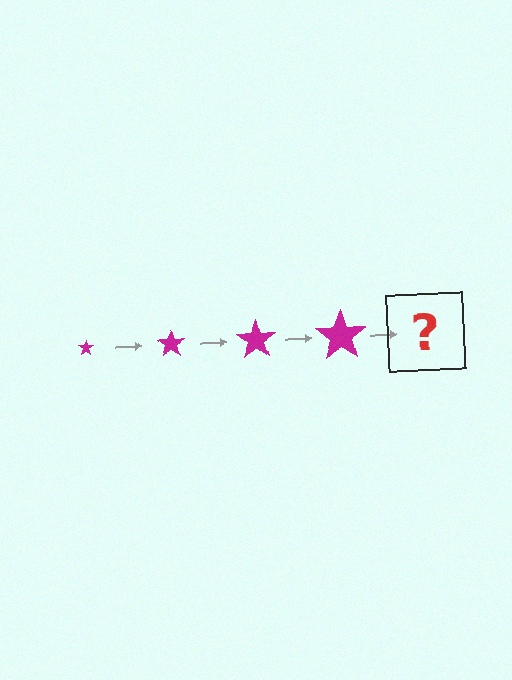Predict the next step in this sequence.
The next step is a magenta star, larger than the previous one.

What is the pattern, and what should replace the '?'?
The pattern is that the star gets progressively larger each step. The '?' should be a magenta star, larger than the previous one.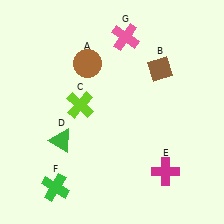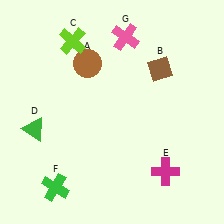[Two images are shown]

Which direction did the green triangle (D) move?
The green triangle (D) moved left.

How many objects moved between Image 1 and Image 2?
2 objects moved between the two images.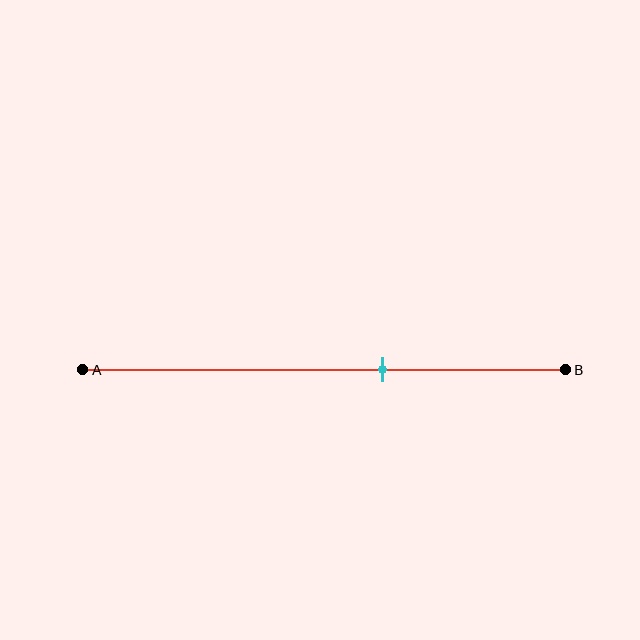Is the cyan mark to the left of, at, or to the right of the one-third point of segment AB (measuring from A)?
The cyan mark is to the right of the one-third point of segment AB.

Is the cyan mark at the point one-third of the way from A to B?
No, the mark is at about 60% from A, not at the 33% one-third point.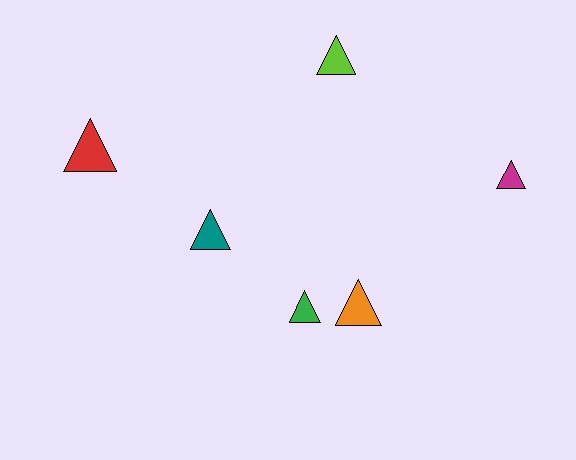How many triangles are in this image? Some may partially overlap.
There are 6 triangles.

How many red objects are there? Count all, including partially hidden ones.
There is 1 red object.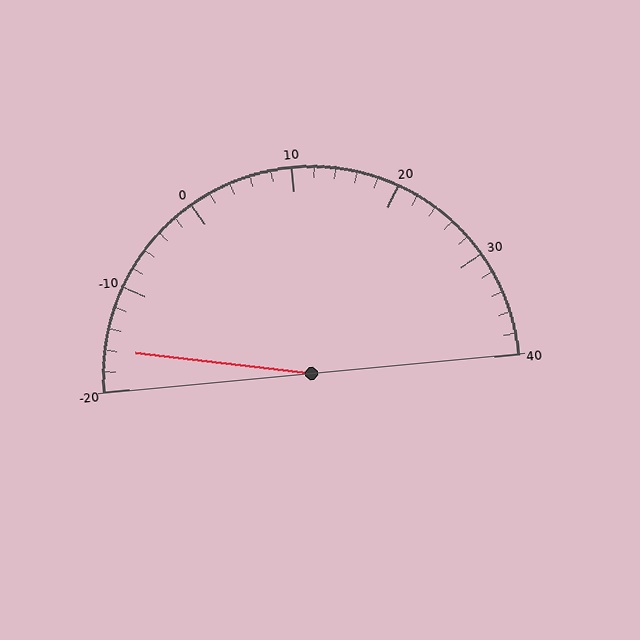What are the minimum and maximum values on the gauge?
The gauge ranges from -20 to 40.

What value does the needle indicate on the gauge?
The needle indicates approximately -16.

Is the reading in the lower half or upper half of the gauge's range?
The reading is in the lower half of the range (-20 to 40).